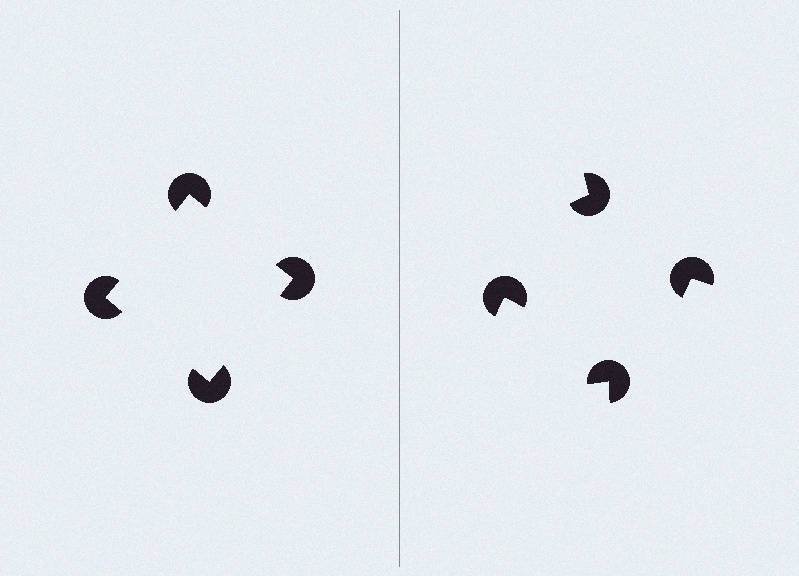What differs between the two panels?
The pac-man discs are positioned identically on both sides; only the wedge orientations differ. On the left they align to a square; on the right they are misaligned.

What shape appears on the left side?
An illusory square.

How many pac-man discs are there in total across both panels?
8 — 4 on each side.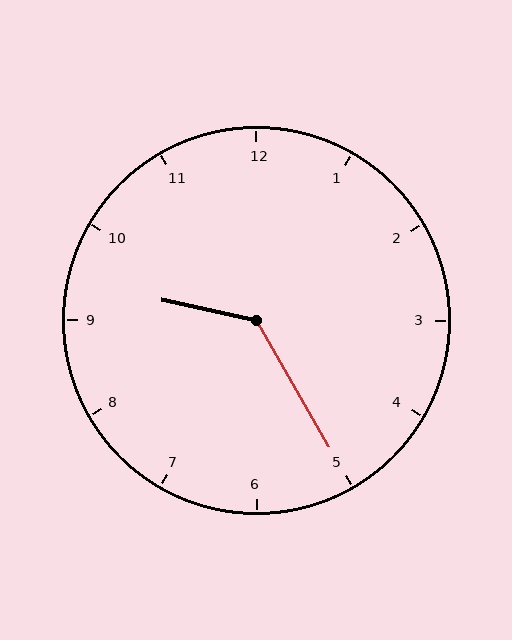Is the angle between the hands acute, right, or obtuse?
It is obtuse.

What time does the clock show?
9:25.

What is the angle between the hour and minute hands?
Approximately 132 degrees.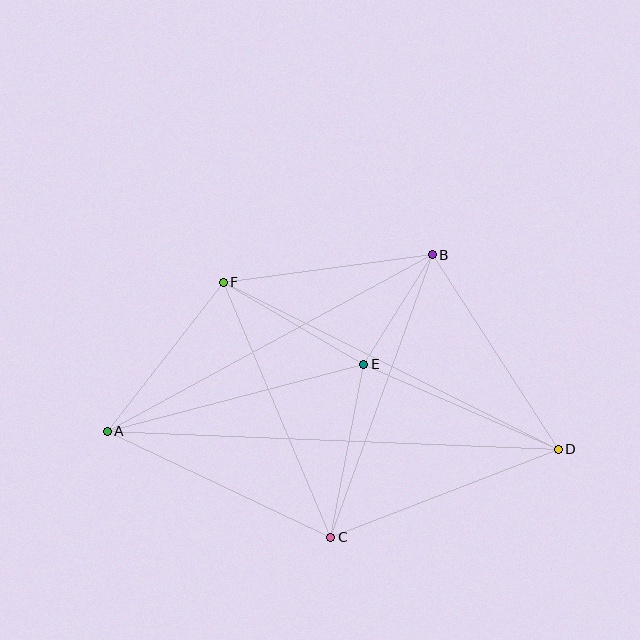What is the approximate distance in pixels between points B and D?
The distance between B and D is approximately 232 pixels.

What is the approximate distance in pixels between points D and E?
The distance between D and E is approximately 212 pixels.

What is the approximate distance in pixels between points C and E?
The distance between C and E is approximately 176 pixels.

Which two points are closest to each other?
Points B and E are closest to each other.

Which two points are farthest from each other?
Points A and D are farthest from each other.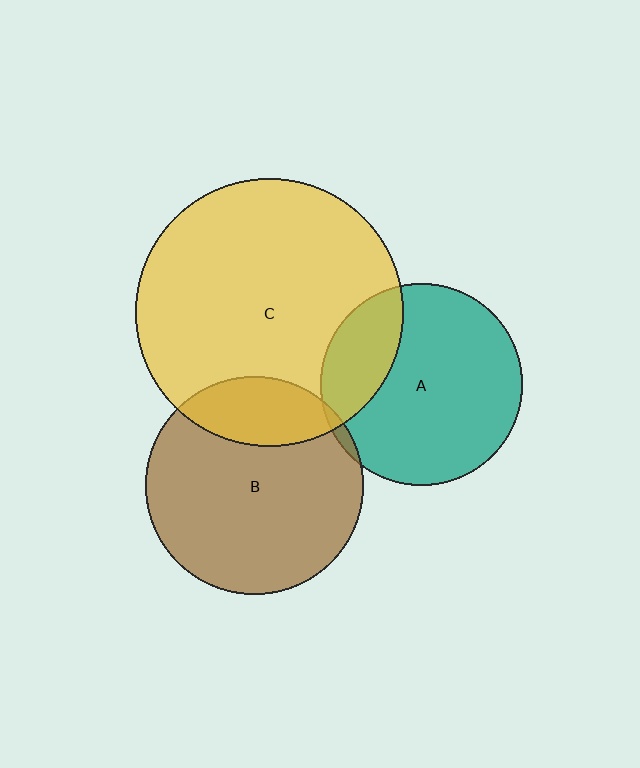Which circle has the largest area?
Circle C (yellow).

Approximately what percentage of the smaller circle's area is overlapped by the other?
Approximately 20%.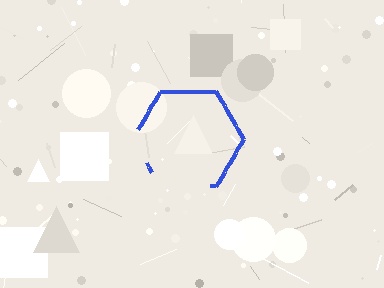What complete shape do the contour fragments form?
The contour fragments form a hexagon.